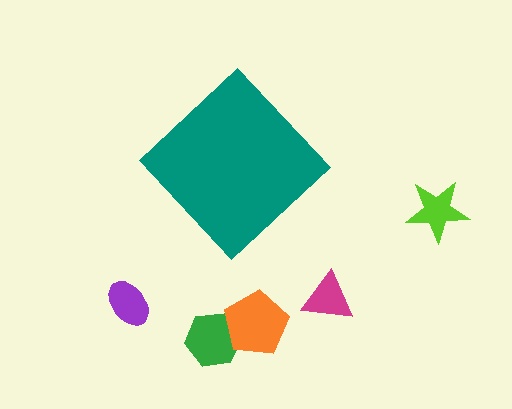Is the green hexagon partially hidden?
No, the green hexagon is fully visible.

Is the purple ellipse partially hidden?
No, the purple ellipse is fully visible.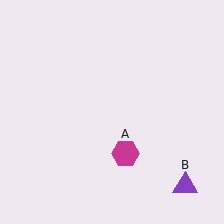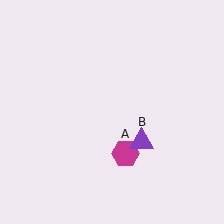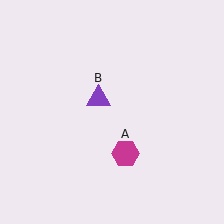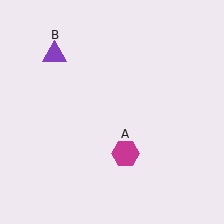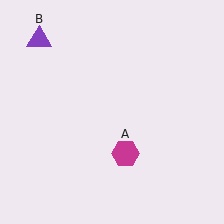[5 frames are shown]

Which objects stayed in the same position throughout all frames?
Magenta hexagon (object A) remained stationary.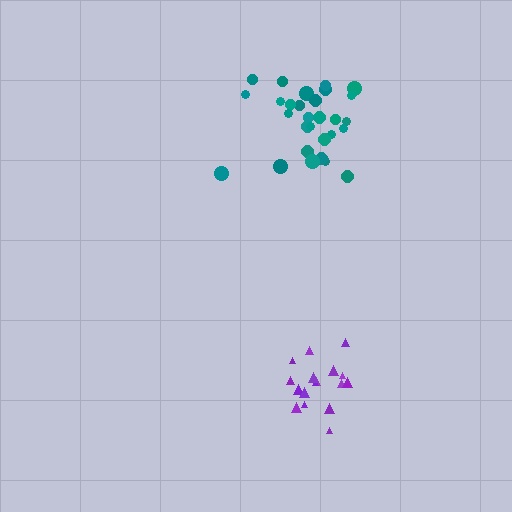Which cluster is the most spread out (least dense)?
Teal.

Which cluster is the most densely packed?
Purple.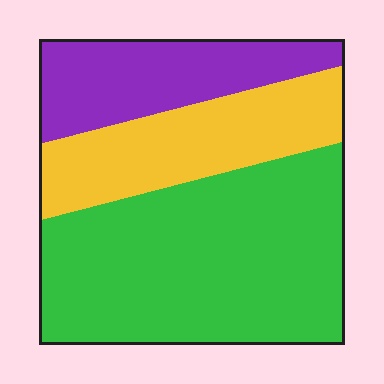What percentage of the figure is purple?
Purple takes up less than a quarter of the figure.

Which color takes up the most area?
Green, at roughly 55%.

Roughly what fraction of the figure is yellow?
Yellow takes up about one quarter (1/4) of the figure.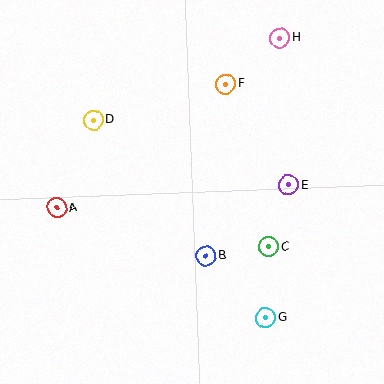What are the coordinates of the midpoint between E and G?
The midpoint between E and G is at (277, 251).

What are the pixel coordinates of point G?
Point G is at (266, 318).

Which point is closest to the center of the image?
Point B at (206, 256) is closest to the center.